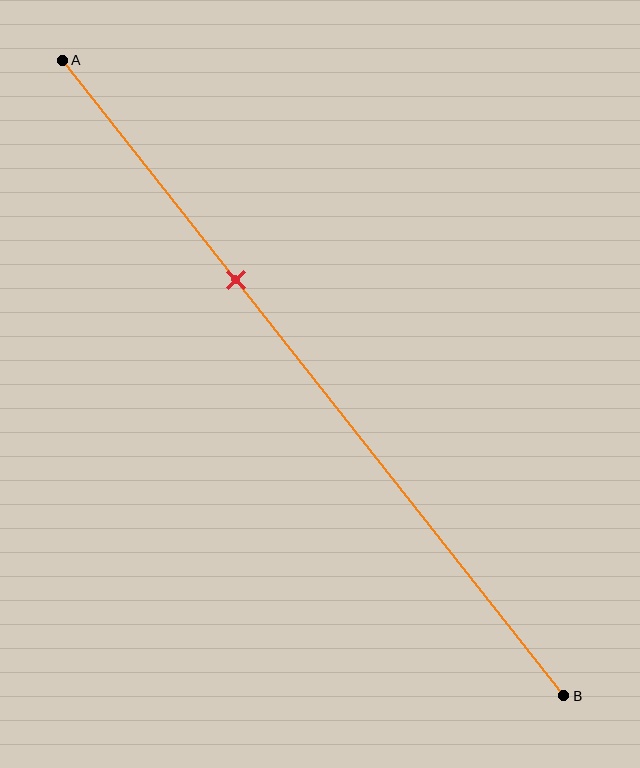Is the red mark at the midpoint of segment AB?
No, the mark is at about 35% from A, not at the 50% midpoint.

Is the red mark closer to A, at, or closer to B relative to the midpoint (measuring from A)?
The red mark is closer to point A than the midpoint of segment AB.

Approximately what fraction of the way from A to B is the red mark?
The red mark is approximately 35% of the way from A to B.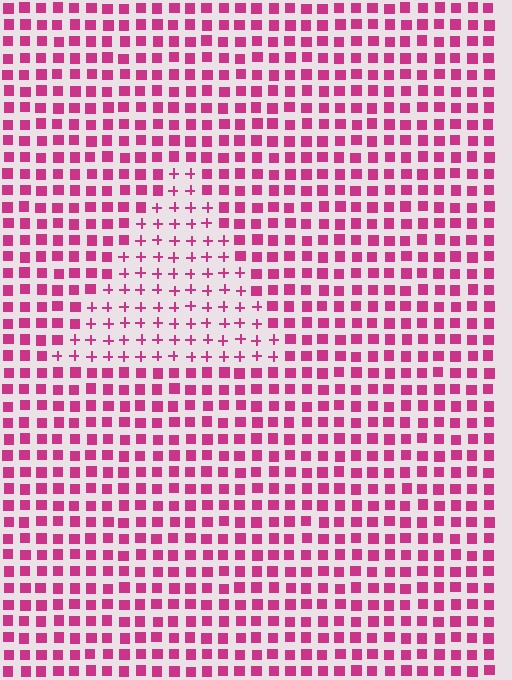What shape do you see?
I see a triangle.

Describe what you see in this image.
The image is filled with small magenta elements arranged in a uniform grid. A triangle-shaped region contains plus signs, while the surrounding area contains squares. The boundary is defined purely by the change in element shape.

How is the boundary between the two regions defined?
The boundary is defined by a change in element shape: plus signs inside vs. squares outside. All elements share the same color and spacing.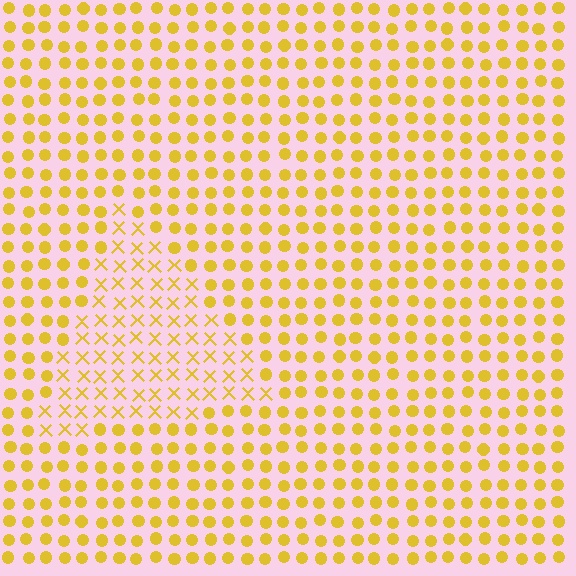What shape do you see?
I see a triangle.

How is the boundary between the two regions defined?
The boundary is defined by a change in element shape: X marks inside vs. circles outside. All elements share the same color and spacing.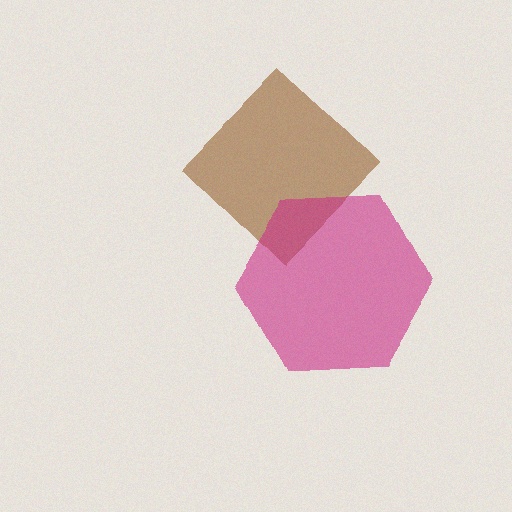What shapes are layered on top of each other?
The layered shapes are: a brown diamond, a magenta hexagon.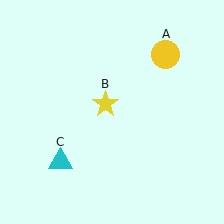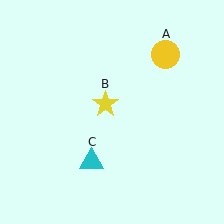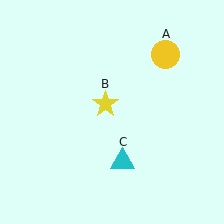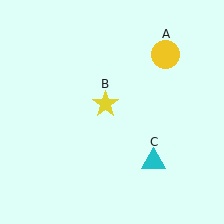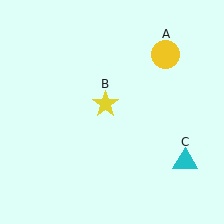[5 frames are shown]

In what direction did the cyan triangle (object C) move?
The cyan triangle (object C) moved right.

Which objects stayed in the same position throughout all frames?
Yellow circle (object A) and yellow star (object B) remained stationary.